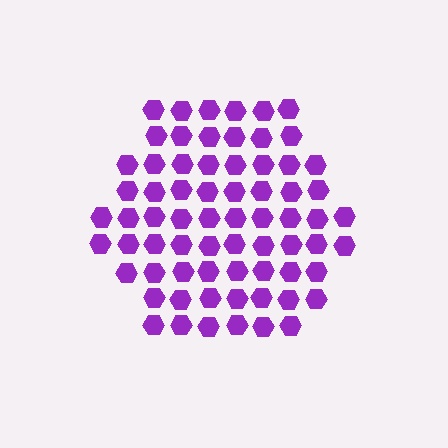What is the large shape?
The large shape is a hexagon.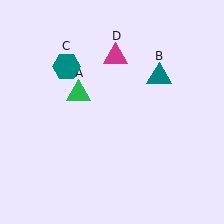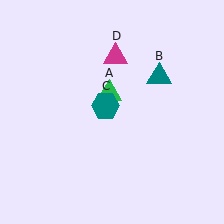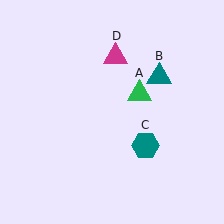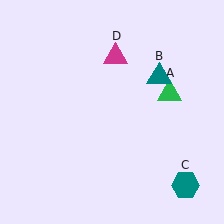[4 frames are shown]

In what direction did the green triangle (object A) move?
The green triangle (object A) moved right.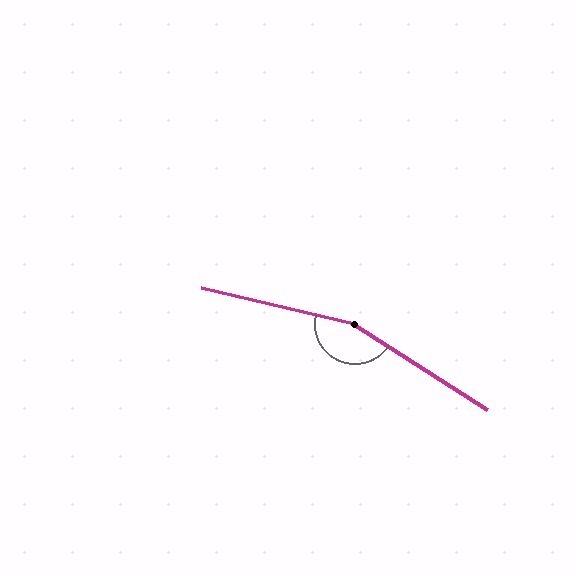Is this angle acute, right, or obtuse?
It is obtuse.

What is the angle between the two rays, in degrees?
Approximately 161 degrees.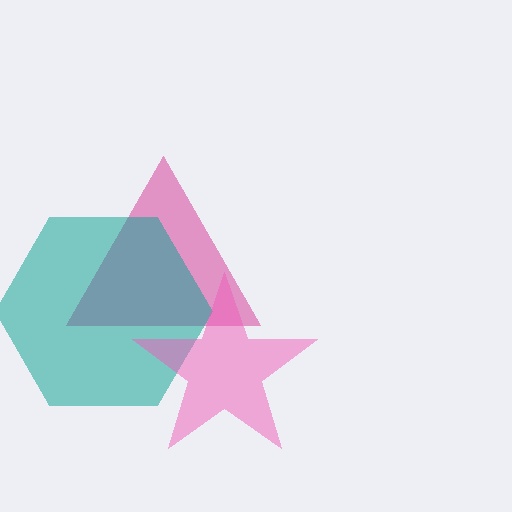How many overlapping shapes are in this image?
There are 3 overlapping shapes in the image.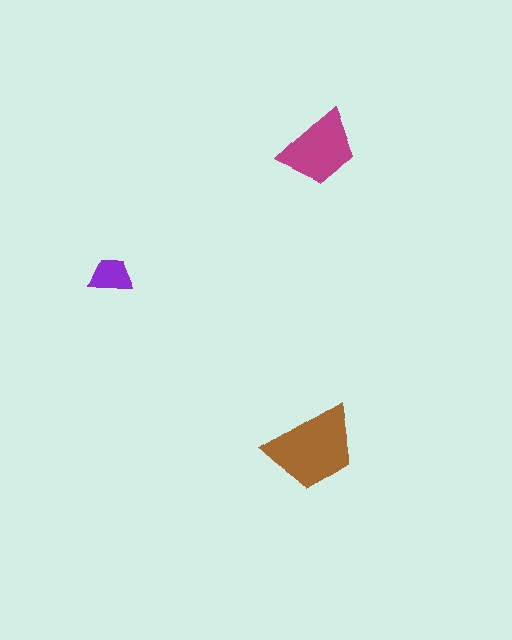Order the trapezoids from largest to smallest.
the brown one, the magenta one, the purple one.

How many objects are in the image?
There are 3 objects in the image.